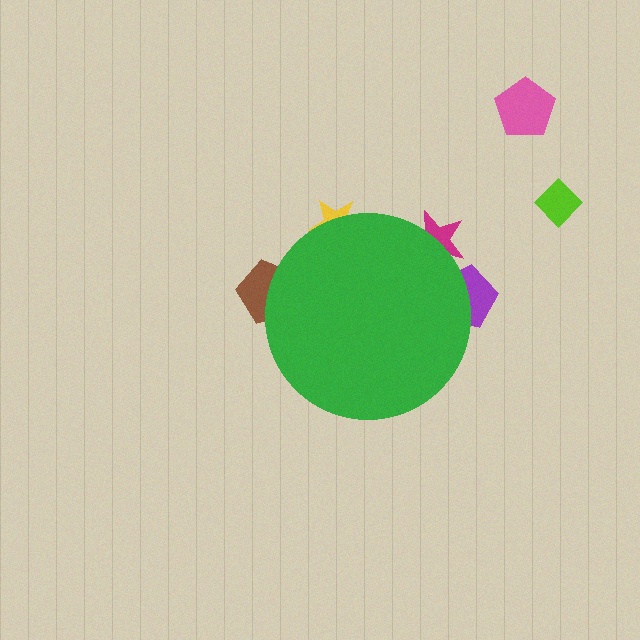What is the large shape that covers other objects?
A green circle.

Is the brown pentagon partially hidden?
Yes, the brown pentagon is partially hidden behind the green circle.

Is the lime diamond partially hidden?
No, the lime diamond is fully visible.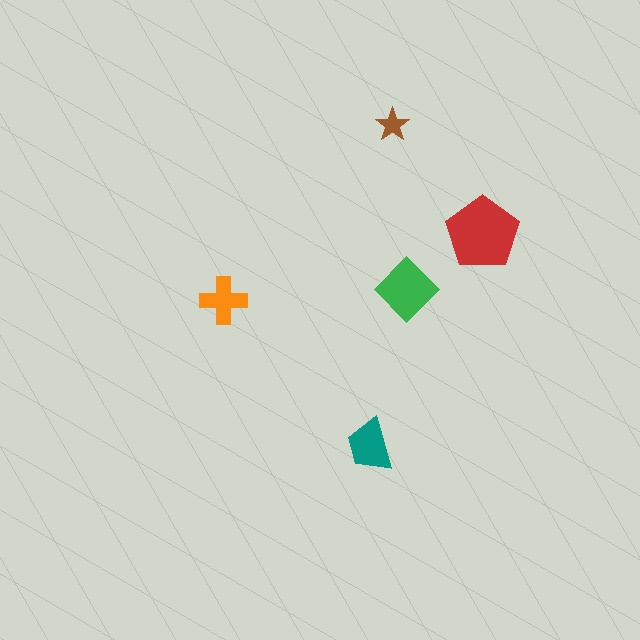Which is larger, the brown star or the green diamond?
The green diamond.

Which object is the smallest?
The brown star.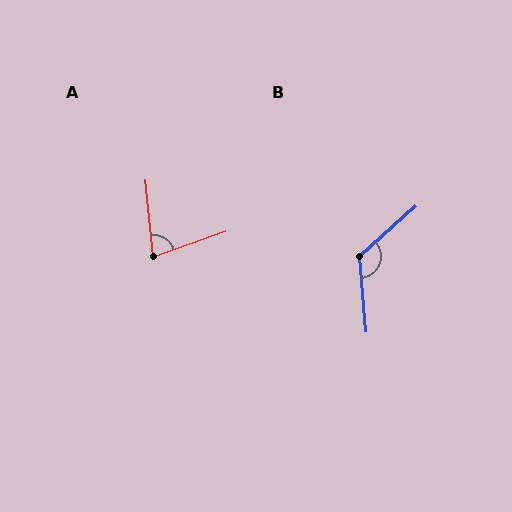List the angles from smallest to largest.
A (76°), B (126°).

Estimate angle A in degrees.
Approximately 76 degrees.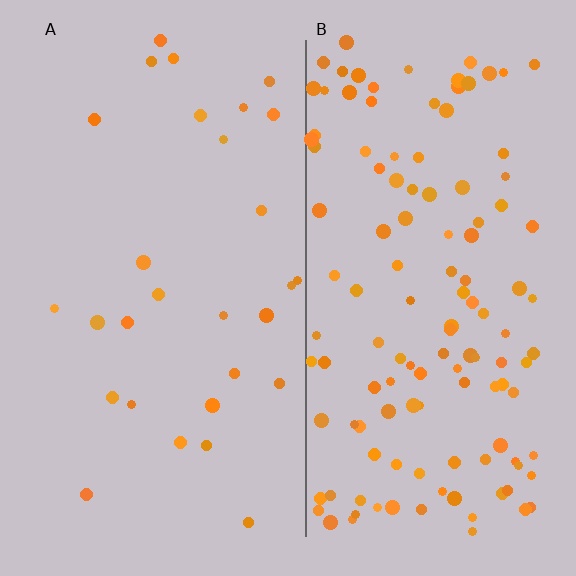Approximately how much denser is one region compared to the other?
Approximately 4.5× — region B over region A.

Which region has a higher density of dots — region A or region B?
B (the right).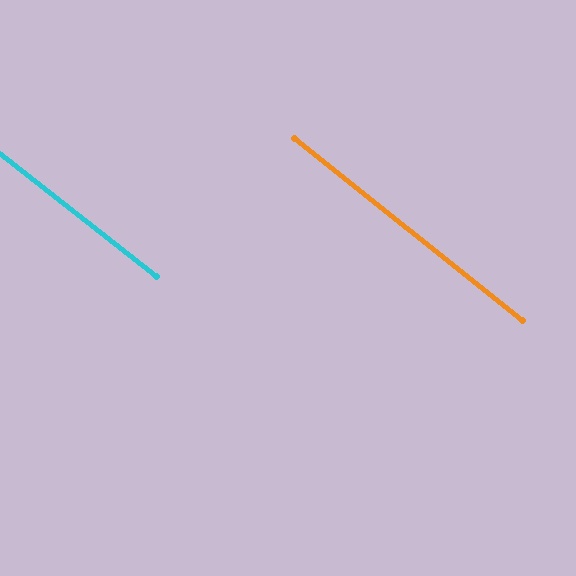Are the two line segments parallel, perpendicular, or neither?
Parallel — their directions differ by only 0.6°.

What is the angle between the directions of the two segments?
Approximately 1 degree.